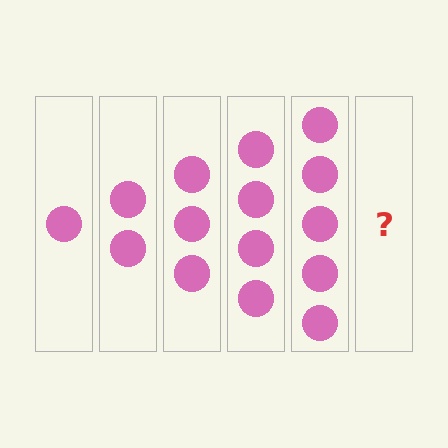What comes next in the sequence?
The next element should be 6 circles.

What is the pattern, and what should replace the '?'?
The pattern is that each step adds one more circle. The '?' should be 6 circles.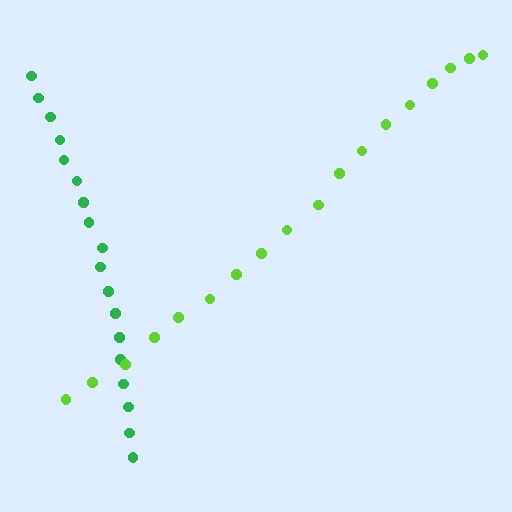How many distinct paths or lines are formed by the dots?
There are 2 distinct paths.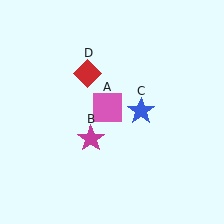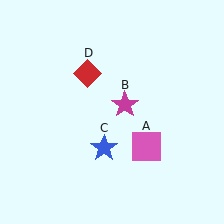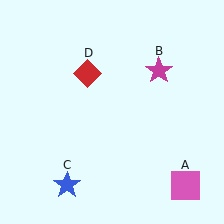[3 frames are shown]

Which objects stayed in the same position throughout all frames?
Red diamond (object D) remained stationary.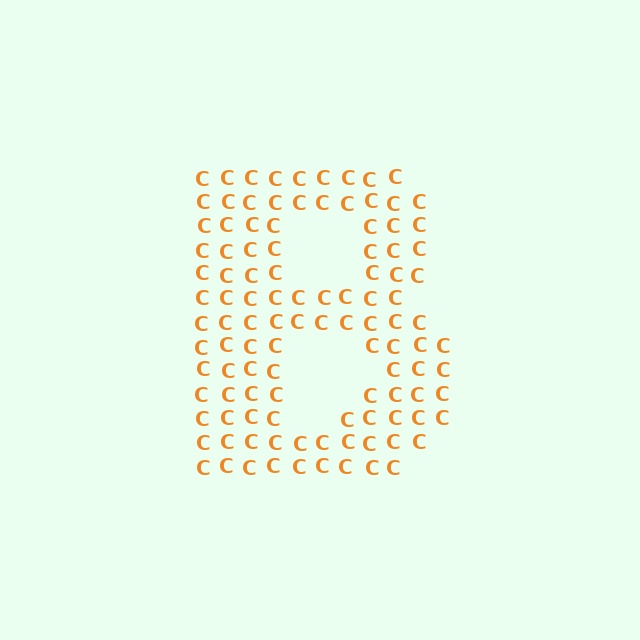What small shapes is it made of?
It is made of small letter C's.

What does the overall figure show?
The overall figure shows the letter B.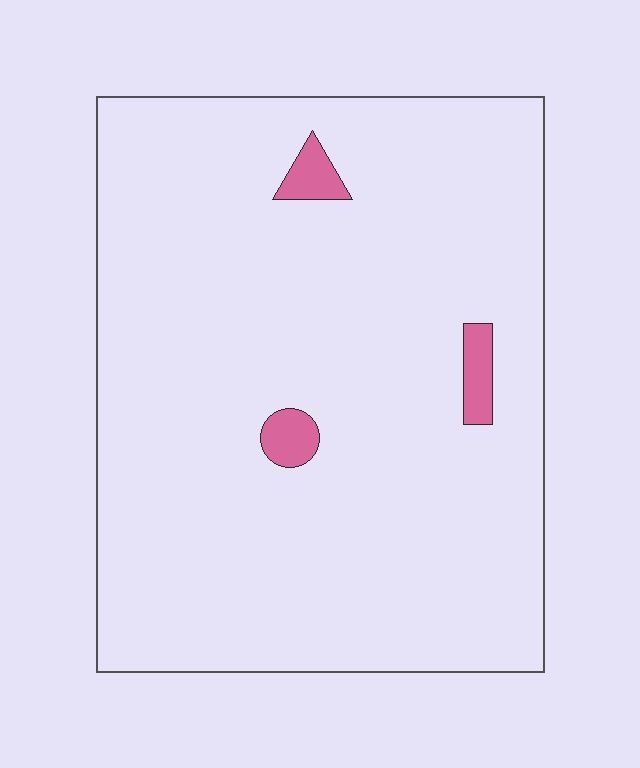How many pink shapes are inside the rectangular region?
3.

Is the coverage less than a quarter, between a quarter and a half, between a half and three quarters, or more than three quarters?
Less than a quarter.